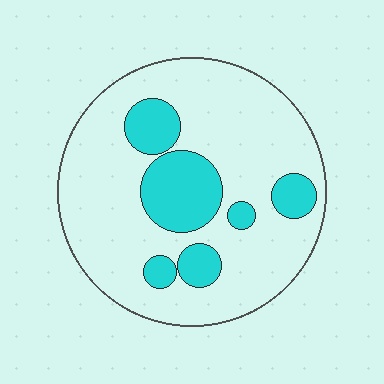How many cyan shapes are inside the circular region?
6.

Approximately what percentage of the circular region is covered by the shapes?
Approximately 20%.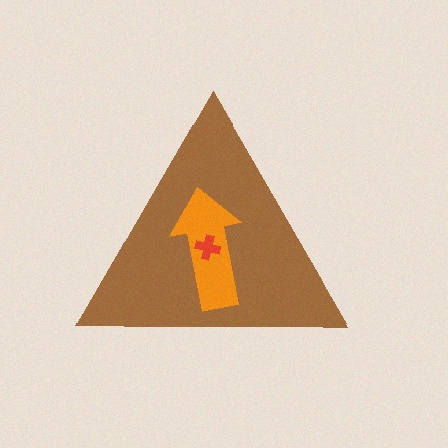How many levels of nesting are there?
3.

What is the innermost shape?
The red cross.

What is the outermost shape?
The brown triangle.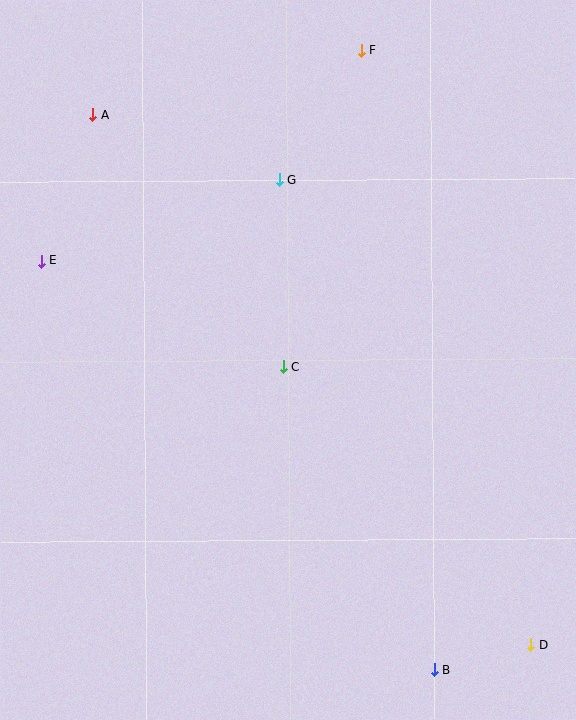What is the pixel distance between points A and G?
The distance between A and G is 197 pixels.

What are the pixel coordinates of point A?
Point A is at (93, 115).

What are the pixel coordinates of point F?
Point F is at (361, 50).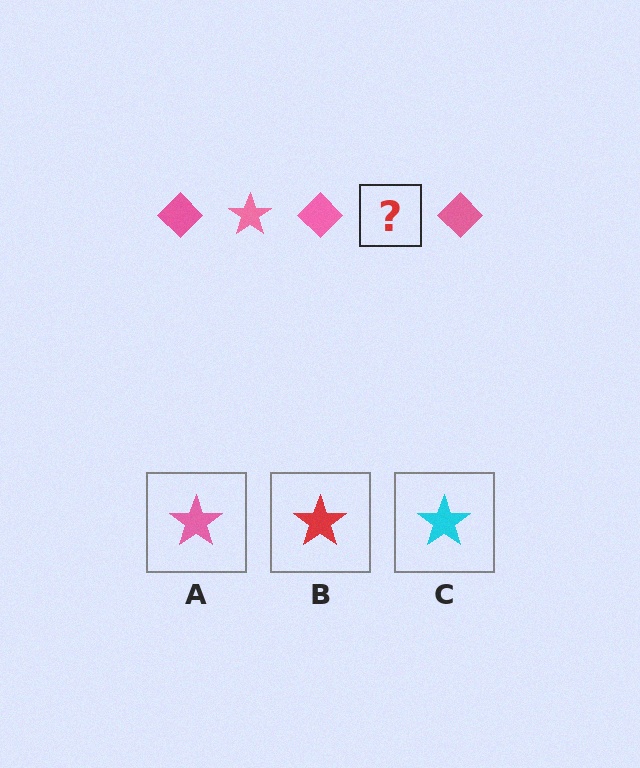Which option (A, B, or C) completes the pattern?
A.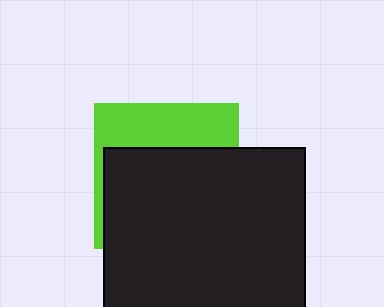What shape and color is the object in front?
The object in front is a black rectangle.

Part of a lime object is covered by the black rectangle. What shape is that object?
It is a square.